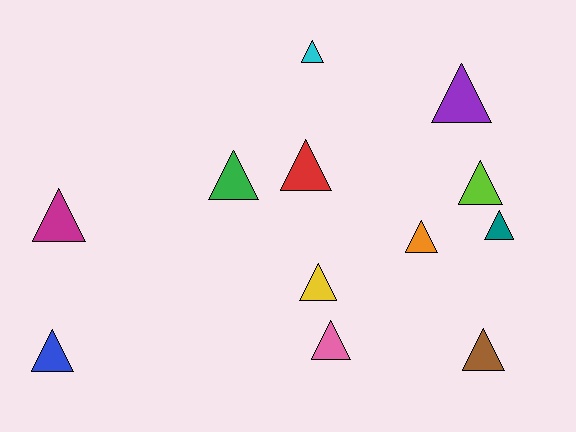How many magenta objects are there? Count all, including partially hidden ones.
There is 1 magenta object.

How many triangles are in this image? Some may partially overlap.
There are 12 triangles.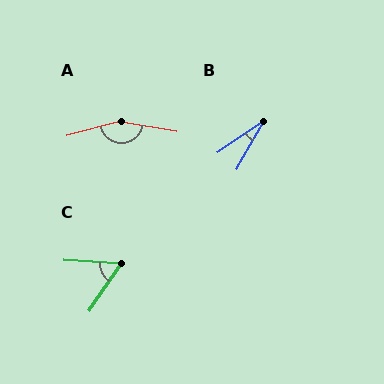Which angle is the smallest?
B, at approximately 27 degrees.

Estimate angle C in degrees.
Approximately 60 degrees.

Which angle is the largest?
A, at approximately 155 degrees.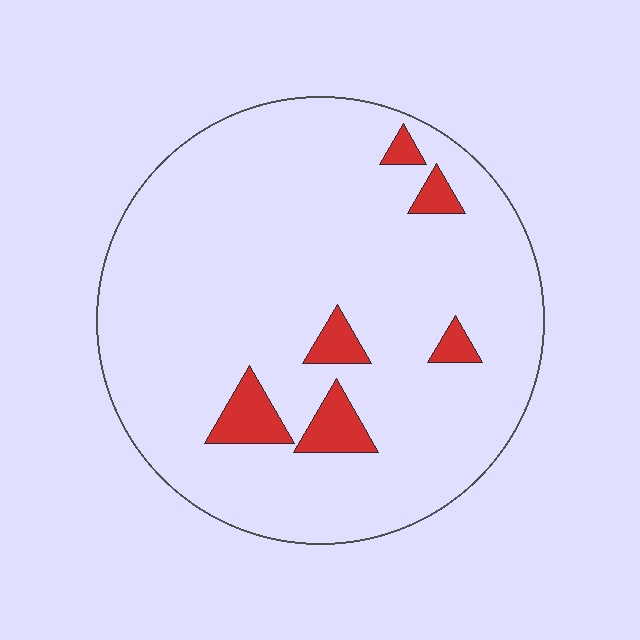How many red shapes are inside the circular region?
6.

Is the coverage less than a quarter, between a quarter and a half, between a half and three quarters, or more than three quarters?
Less than a quarter.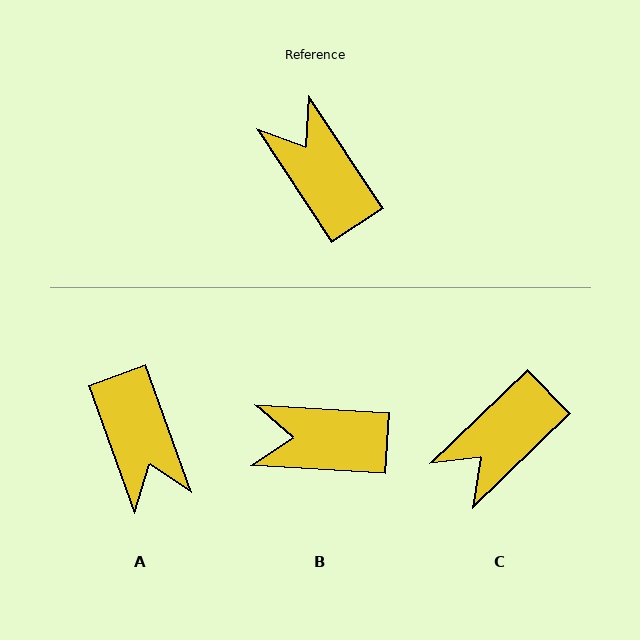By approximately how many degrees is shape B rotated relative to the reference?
Approximately 53 degrees counter-clockwise.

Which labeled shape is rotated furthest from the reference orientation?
A, about 166 degrees away.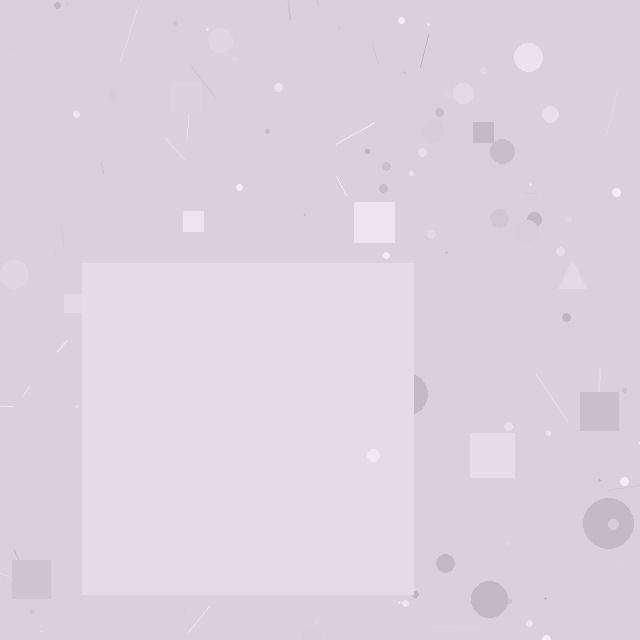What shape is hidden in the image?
A square is hidden in the image.